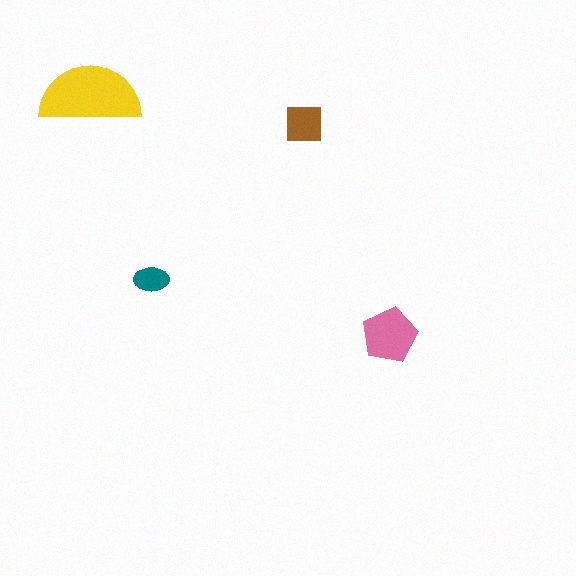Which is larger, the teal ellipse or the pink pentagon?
The pink pentagon.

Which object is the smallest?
The teal ellipse.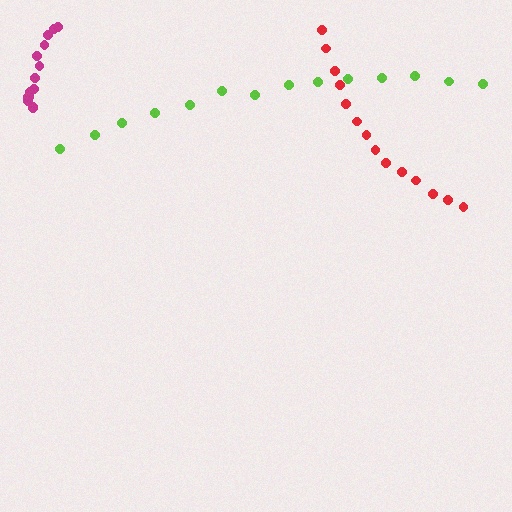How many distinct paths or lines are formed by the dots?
There are 3 distinct paths.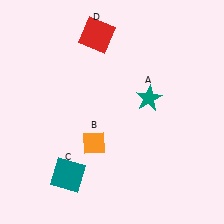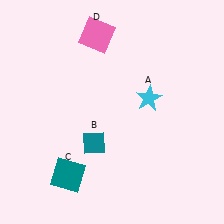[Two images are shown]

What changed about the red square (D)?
In Image 1, D is red. In Image 2, it changed to pink.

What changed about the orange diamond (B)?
In Image 1, B is orange. In Image 2, it changed to teal.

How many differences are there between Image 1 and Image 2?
There are 3 differences between the two images.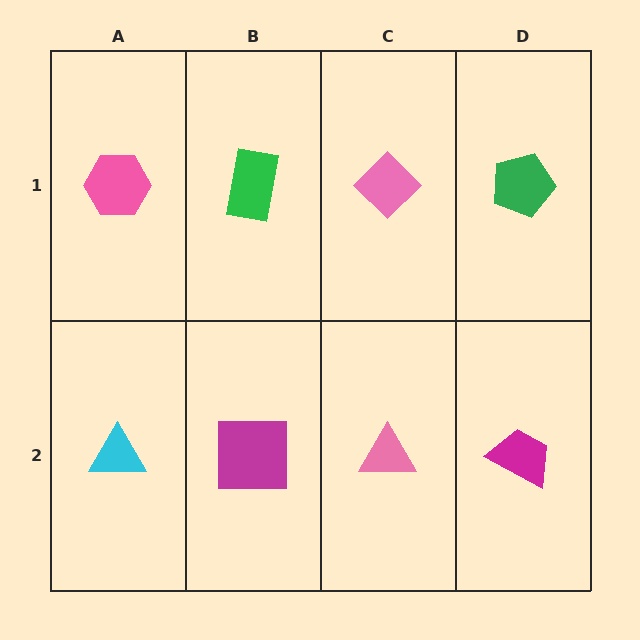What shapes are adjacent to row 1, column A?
A cyan triangle (row 2, column A), a green rectangle (row 1, column B).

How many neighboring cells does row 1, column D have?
2.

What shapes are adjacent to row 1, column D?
A magenta trapezoid (row 2, column D), a pink diamond (row 1, column C).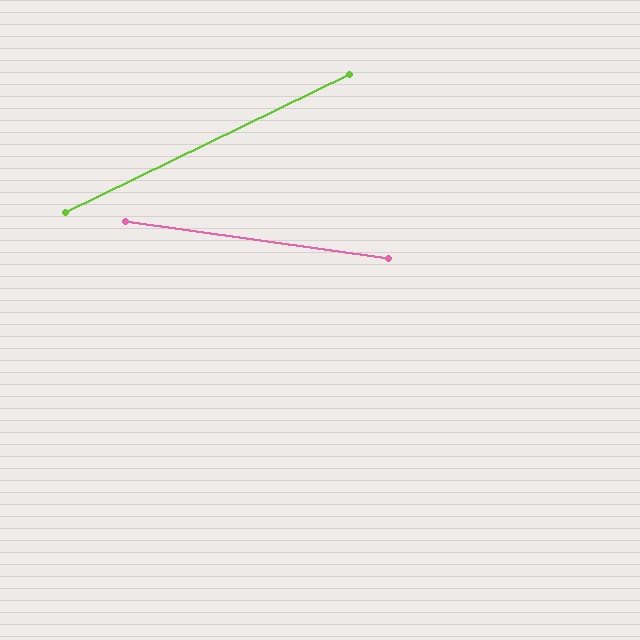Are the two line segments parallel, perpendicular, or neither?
Neither parallel nor perpendicular — they differ by about 34°.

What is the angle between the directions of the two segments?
Approximately 34 degrees.